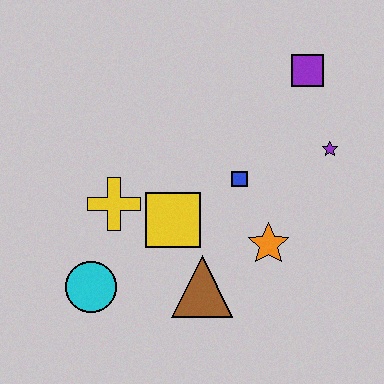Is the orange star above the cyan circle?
Yes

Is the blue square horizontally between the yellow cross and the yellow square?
No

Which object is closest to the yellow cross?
The yellow square is closest to the yellow cross.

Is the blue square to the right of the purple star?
No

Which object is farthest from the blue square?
The cyan circle is farthest from the blue square.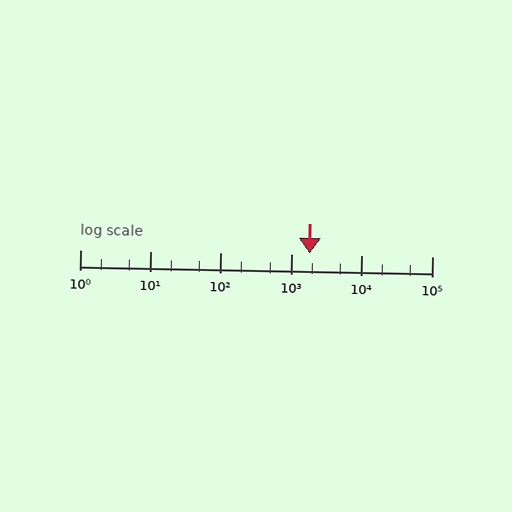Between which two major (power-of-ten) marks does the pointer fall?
The pointer is between 1000 and 10000.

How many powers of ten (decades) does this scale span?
The scale spans 5 decades, from 1 to 100000.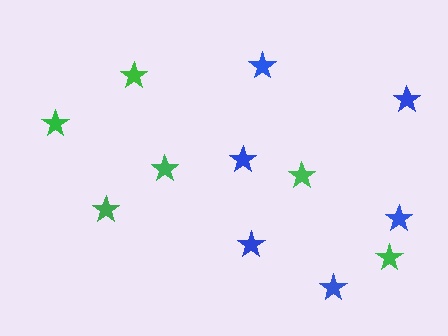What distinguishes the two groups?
There are 2 groups: one group of blue stars (6) and one group of green stars (6).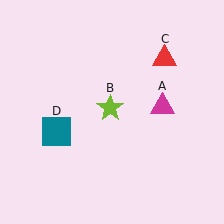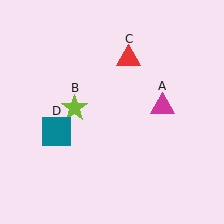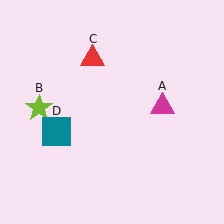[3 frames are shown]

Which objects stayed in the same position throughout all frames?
Magenta triangle (object A) and teal square (object D) remained stationary.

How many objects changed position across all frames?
2 objects changed position: lime star (object B), red triangle (object C).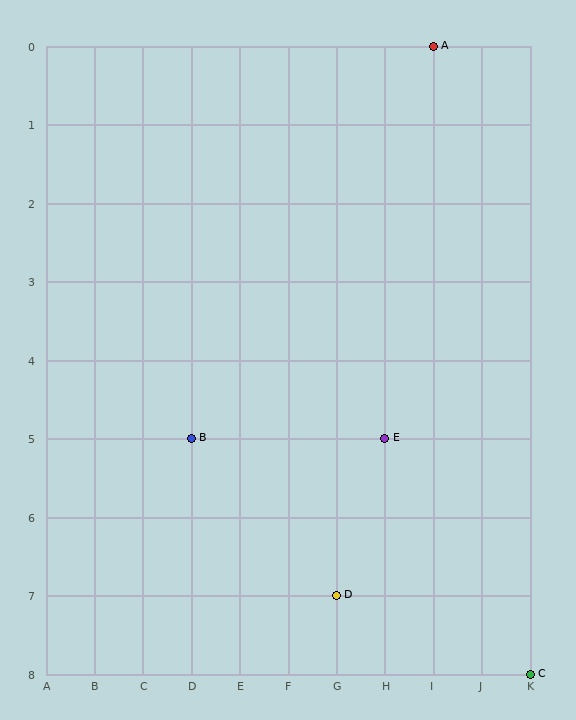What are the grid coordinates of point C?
Point C is at grid coordinates (K, 8).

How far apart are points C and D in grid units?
Points C and D are 4 columns and 1 row apart (about 4.1 grid units diagonally).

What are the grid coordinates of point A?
Point A is at grid coordinates (I, 0).